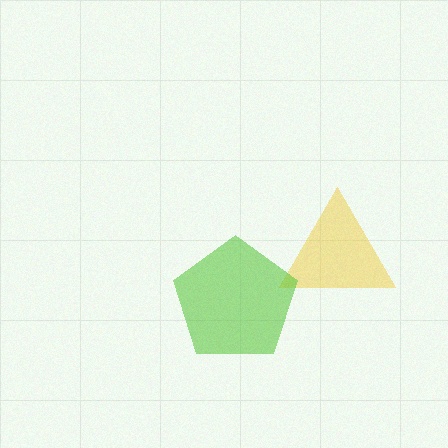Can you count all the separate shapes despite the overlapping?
Yes, there are 2 separate shapes.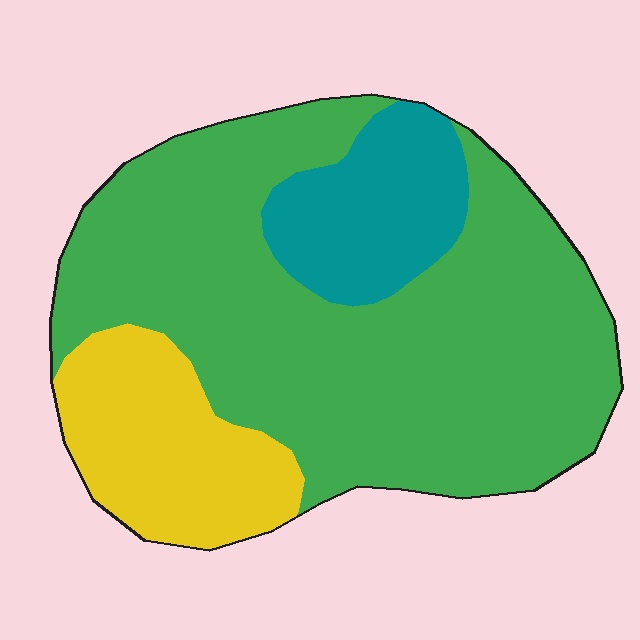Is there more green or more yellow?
Green.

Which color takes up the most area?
Green, at roughly 65%.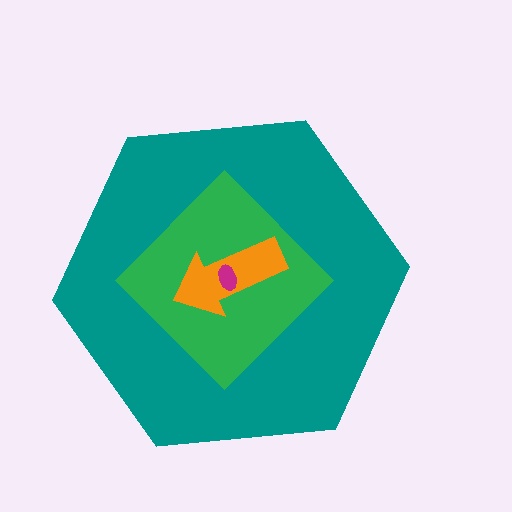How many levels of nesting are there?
4.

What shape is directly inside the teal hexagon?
The green diamond.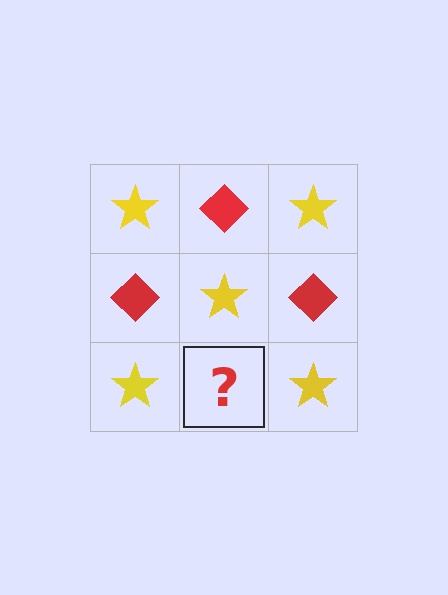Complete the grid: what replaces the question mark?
The question mark should be replaced with a red diamond.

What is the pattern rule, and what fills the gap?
The rule is that it alternates yellow star and red diamond in a checkerboard pattern. The gap should be filled with a red diamond.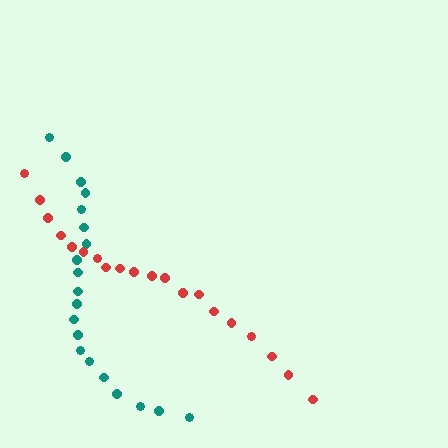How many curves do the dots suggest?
There are 2 distinct paths.